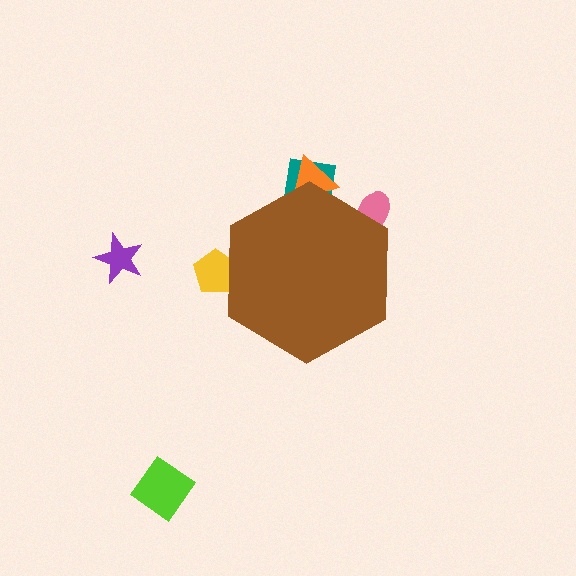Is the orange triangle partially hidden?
Yes, the orange triangle is partially hidden behind the brown hexagon.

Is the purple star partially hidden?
No, the purple star is fully visible.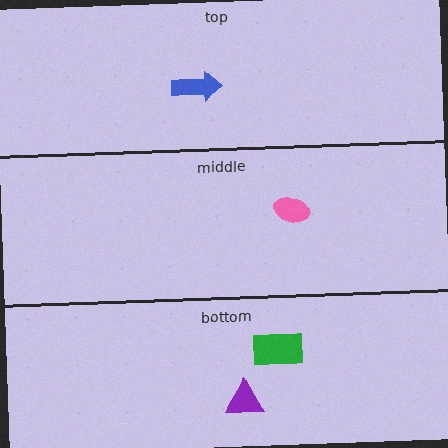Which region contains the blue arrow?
The top region.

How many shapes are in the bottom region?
2.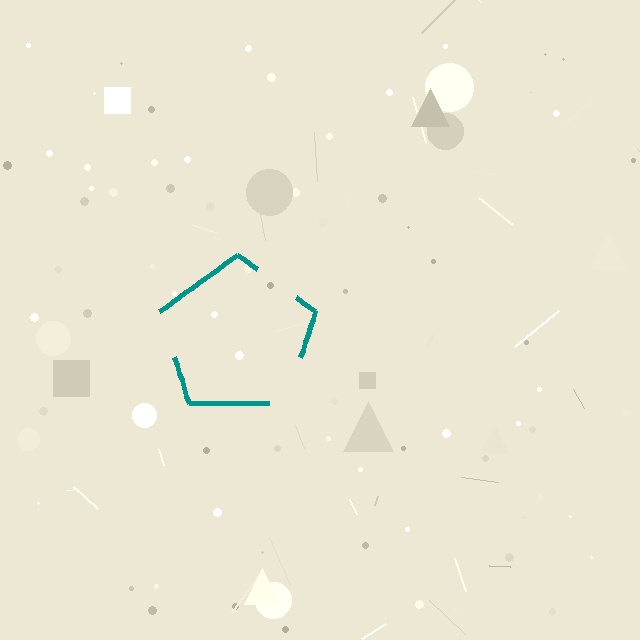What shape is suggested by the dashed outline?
The dashed outline suggests a pentagon.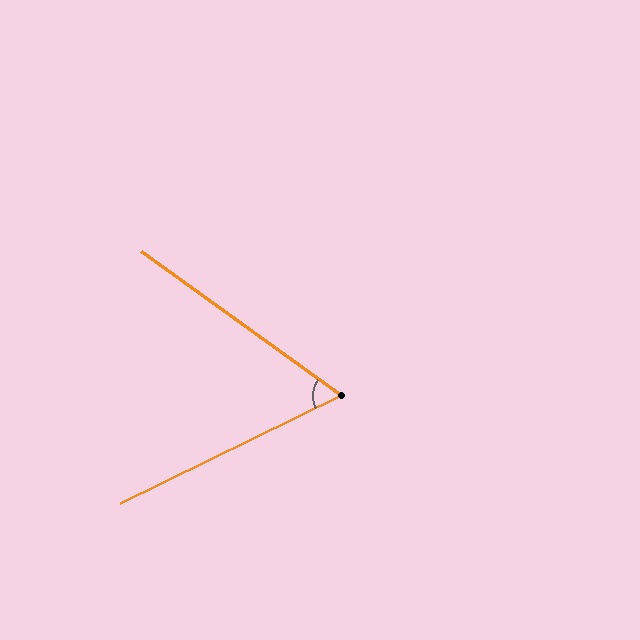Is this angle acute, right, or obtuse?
It is acute.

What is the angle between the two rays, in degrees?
Approximately 62 degrees.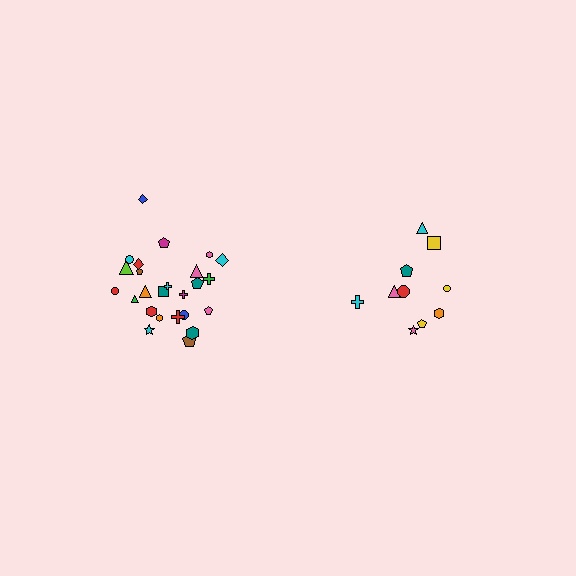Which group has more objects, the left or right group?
The left group.